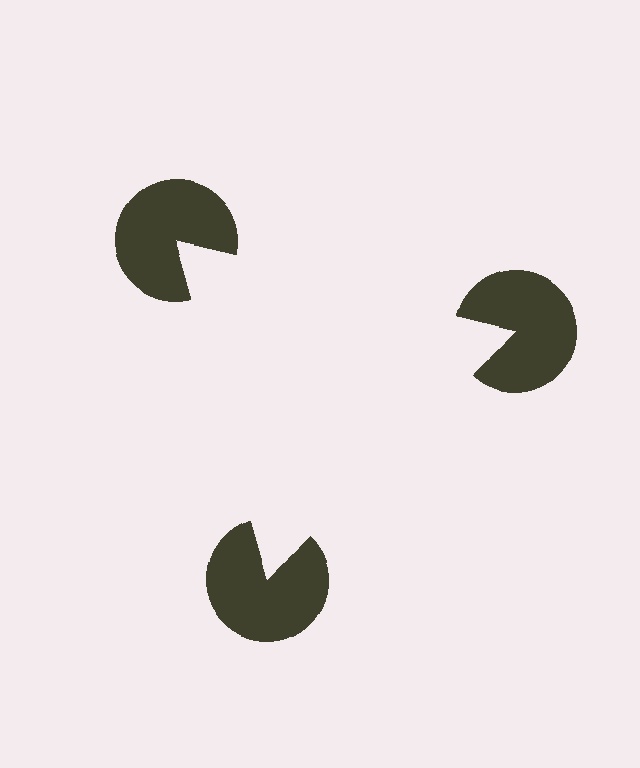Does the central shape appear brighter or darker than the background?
It typically appears slightly brighter than the background, even though no actual brightness change is drawn.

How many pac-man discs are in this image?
There are 3 — one at each vertex of the illusory triangle.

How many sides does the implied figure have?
3 sides.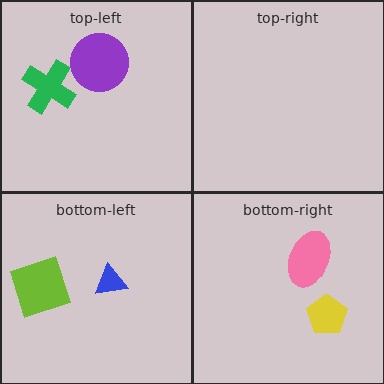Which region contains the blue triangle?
The bottom-left region.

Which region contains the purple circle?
The top-left region.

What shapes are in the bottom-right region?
The pink ellipse, the yellow pentagon.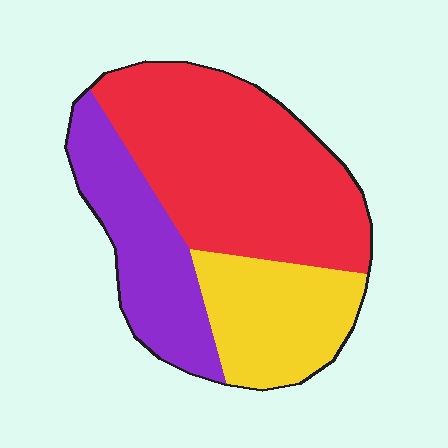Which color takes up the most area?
Red, at roughly 50%.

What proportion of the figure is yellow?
Yellow covers about 25% of the figure.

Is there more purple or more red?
Red.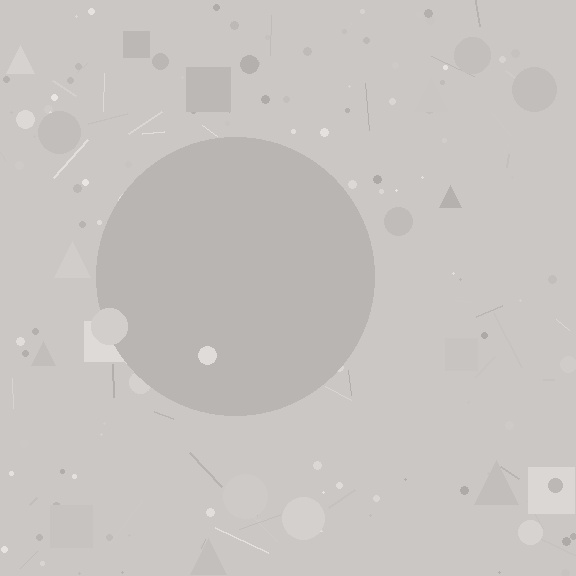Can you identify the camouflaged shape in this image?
The camouflaged shape is a circle.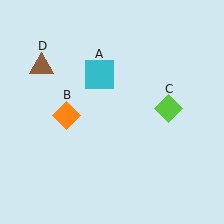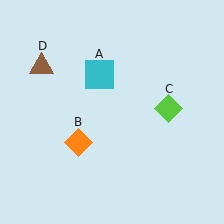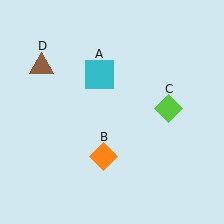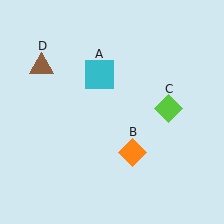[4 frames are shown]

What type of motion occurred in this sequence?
The orange diamond (object B) rotated counterclockwise around the center of the scene.